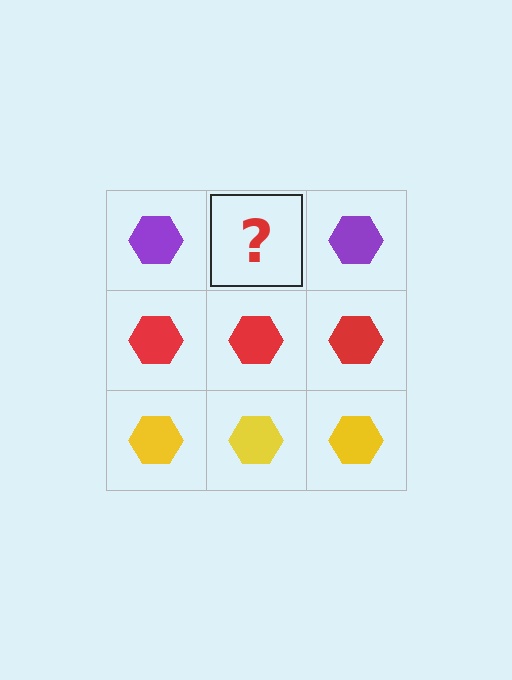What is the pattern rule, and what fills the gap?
The rule is that each row has a consistent color. The gap should be filled with a purple hexagon.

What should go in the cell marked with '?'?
The missing cell should contain a purple hexagon.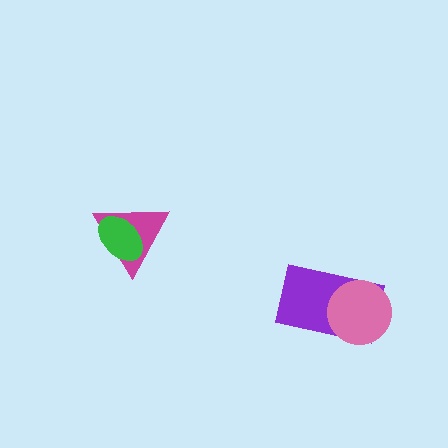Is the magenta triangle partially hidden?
Yes, it is partially covered by another shape.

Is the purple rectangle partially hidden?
Yes, it is partially covered by another shape.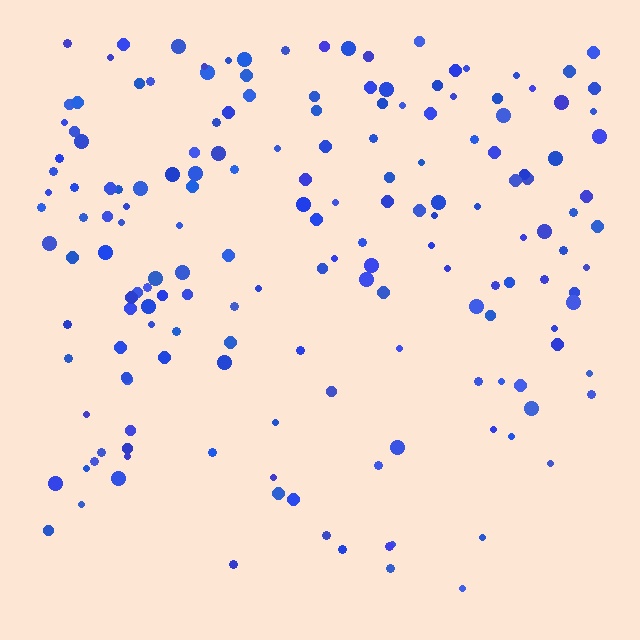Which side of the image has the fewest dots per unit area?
The bottom.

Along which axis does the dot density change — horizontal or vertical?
Vertical.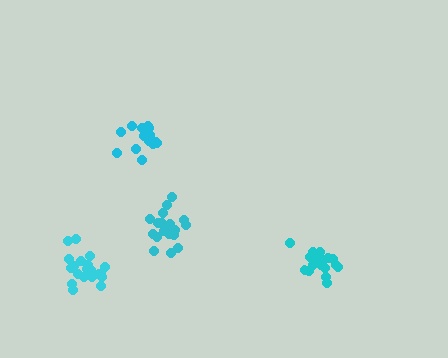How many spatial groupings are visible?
There are 4 spatial groupings.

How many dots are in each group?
Group 1: 15 dots, Group 2: 19 dots, Group 3: 20 dots, Group 4: 18 dots (72 total).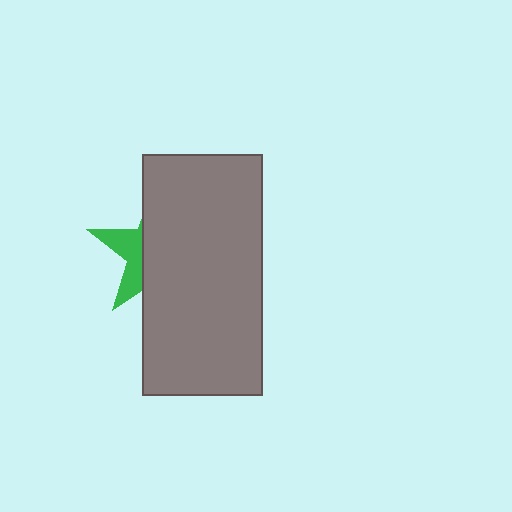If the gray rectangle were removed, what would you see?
You would see the complete green star.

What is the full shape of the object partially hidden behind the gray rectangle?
The partially hidden object is a green star.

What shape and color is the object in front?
The object in front is a gray rectangle.